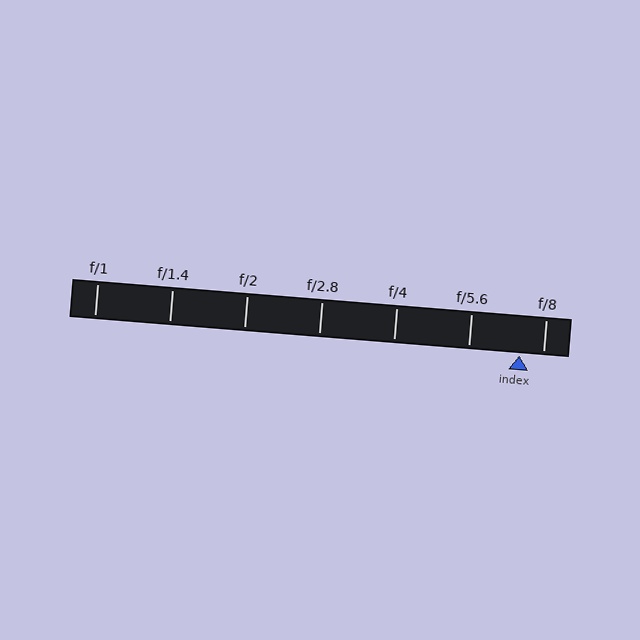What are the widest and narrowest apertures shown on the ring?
The widest aperture shown is f/1 and the narrowest is f/8.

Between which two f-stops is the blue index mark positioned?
The index mark is between f/5.6 and f/8.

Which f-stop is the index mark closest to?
The index mark is closest to f/8.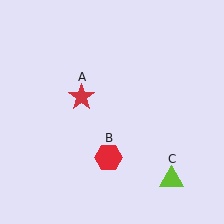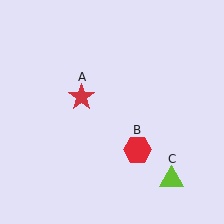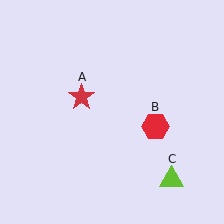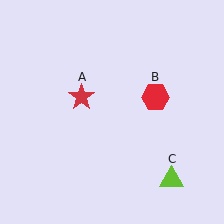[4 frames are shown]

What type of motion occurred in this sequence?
The red hexagon (object B) rotated counterclockwise around the center of the scene.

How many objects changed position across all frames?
1 object changed position: red hexagon (object B).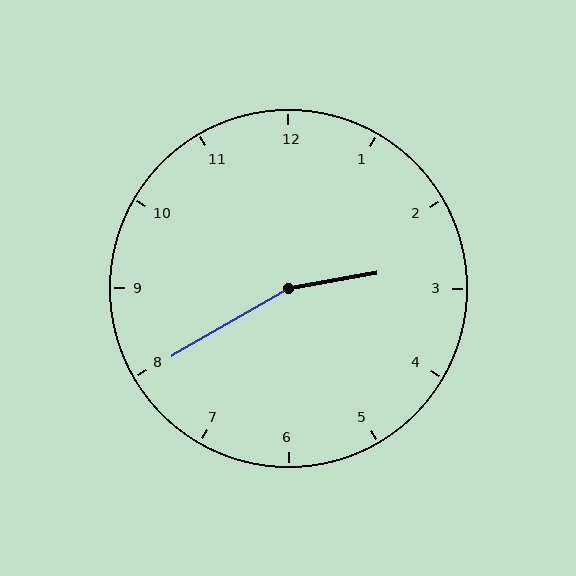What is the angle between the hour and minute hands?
Approximately 160 degrees.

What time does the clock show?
2:40.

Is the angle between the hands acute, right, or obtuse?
It is obtuse.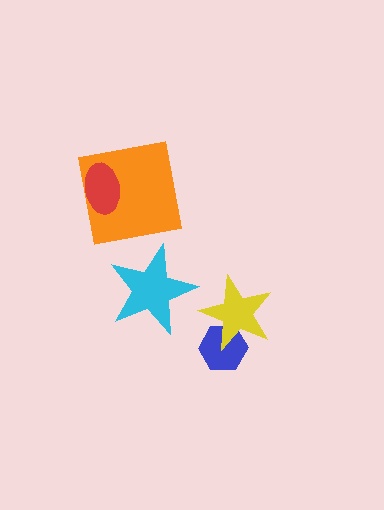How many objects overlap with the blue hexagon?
1 object overlaps with the blue hexagon.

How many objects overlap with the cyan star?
0 objects overlap with the cyan star.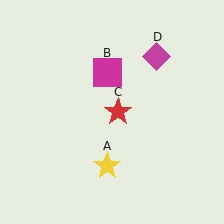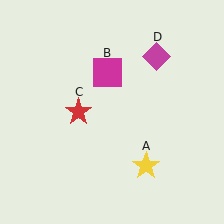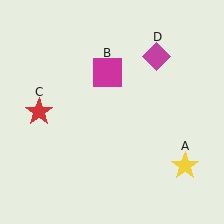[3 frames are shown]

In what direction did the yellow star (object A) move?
The yellow star (object A) moved right.